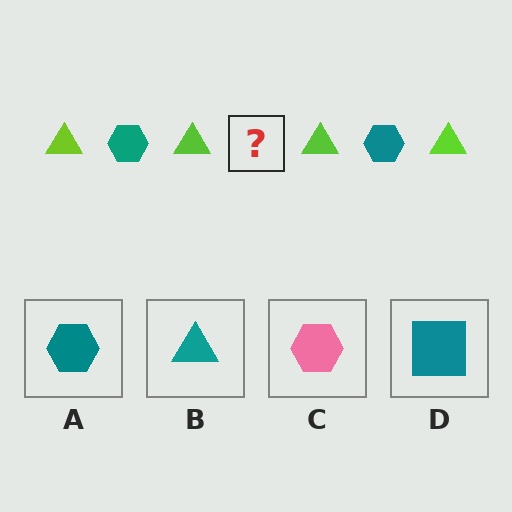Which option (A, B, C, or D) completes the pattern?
A.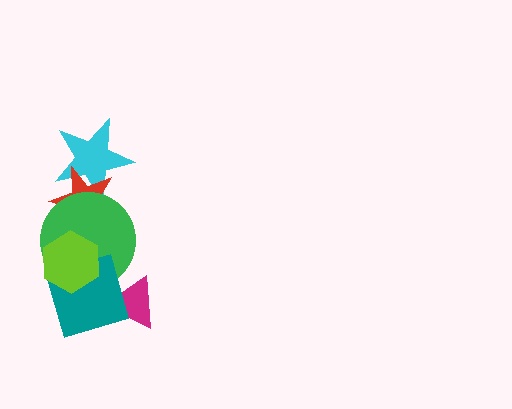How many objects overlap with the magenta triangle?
1 object overlaps with the magenta triangle.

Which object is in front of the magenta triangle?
The teal diamond is in front of the magenta triangle.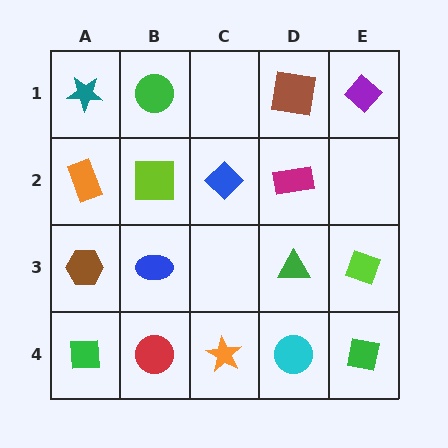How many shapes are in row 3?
4 shapes.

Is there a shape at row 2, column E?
No, that cell is empty.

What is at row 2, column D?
A magenta rectangle.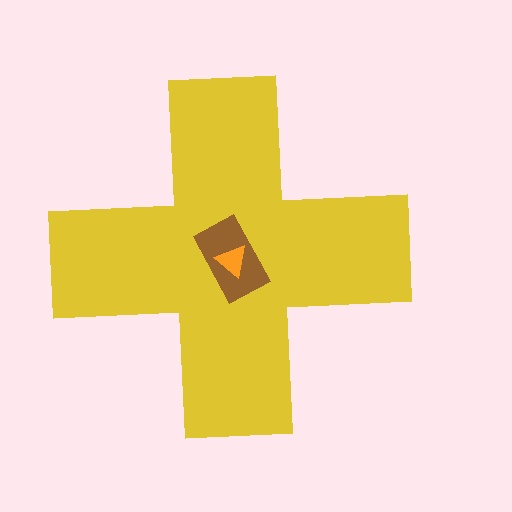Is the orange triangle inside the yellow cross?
Yes.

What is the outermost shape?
The yellow cross.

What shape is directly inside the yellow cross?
The brown rectangle.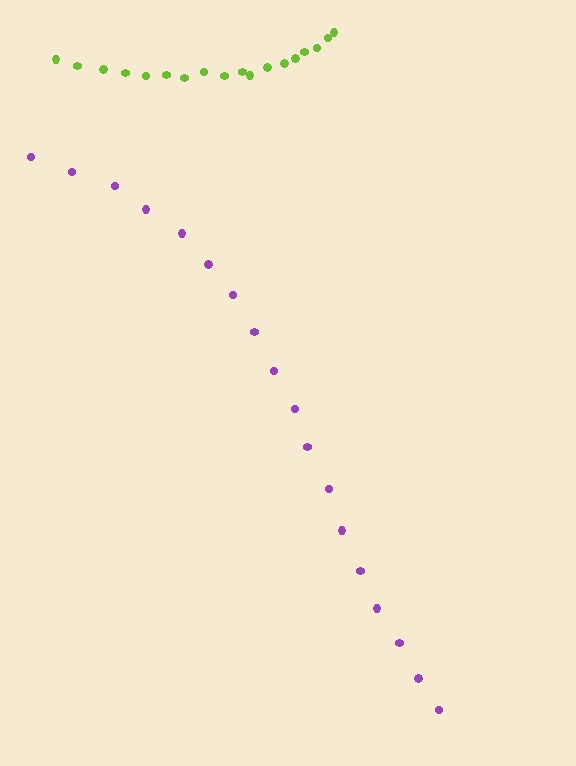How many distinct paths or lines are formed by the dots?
There are 2 distinct paths.